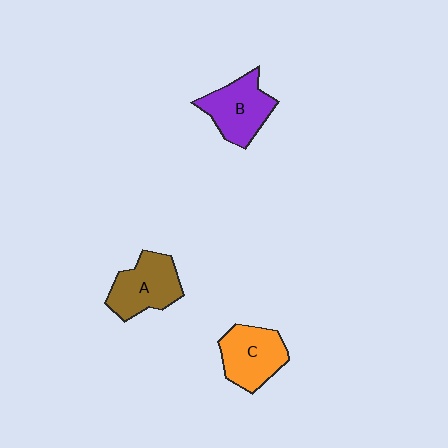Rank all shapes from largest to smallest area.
From largest to smallest: A (brown), B (purple), C (orange).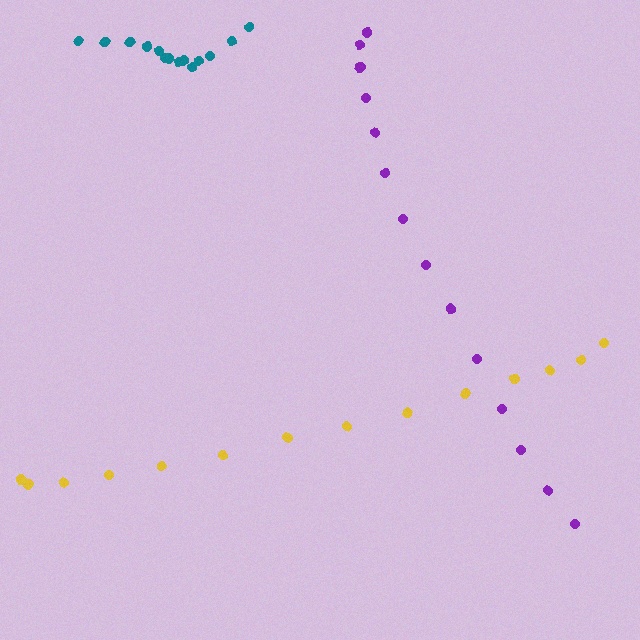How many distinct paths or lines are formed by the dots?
There are 3 distinct paths.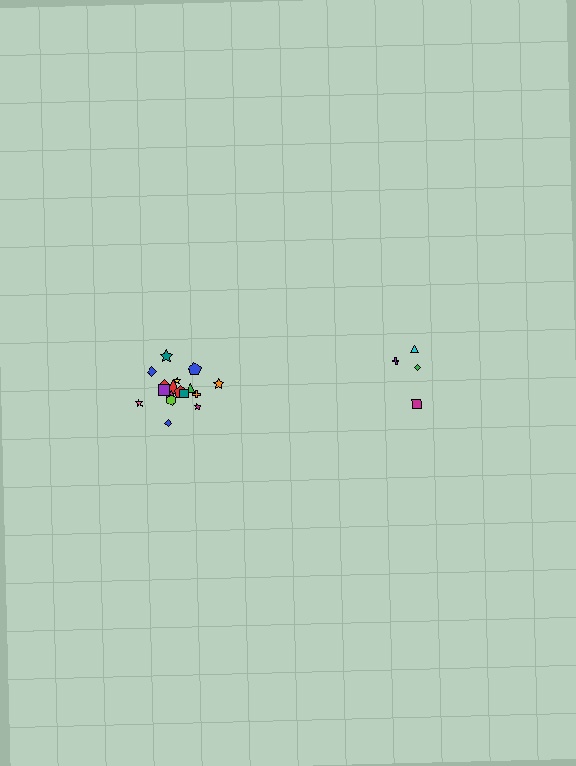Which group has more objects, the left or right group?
The left group.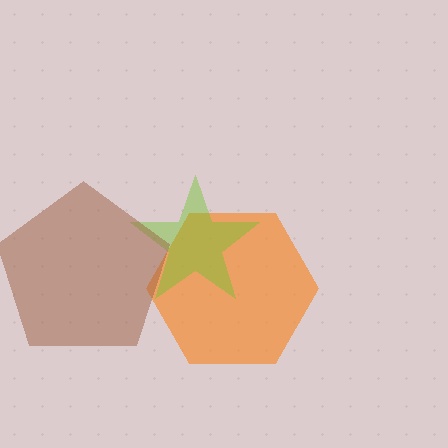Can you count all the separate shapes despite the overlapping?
Yes, there are 3 separate shapes.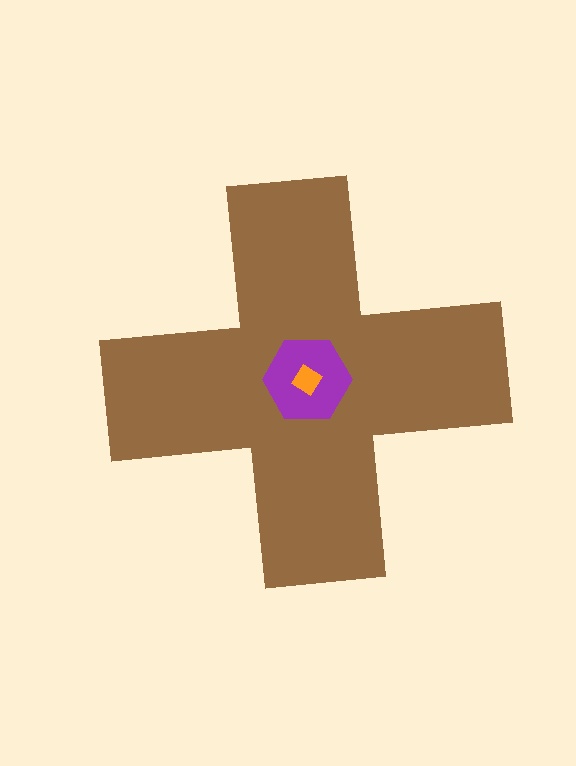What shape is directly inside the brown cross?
The purple hexagon.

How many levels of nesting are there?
3.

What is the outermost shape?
The brown cross.